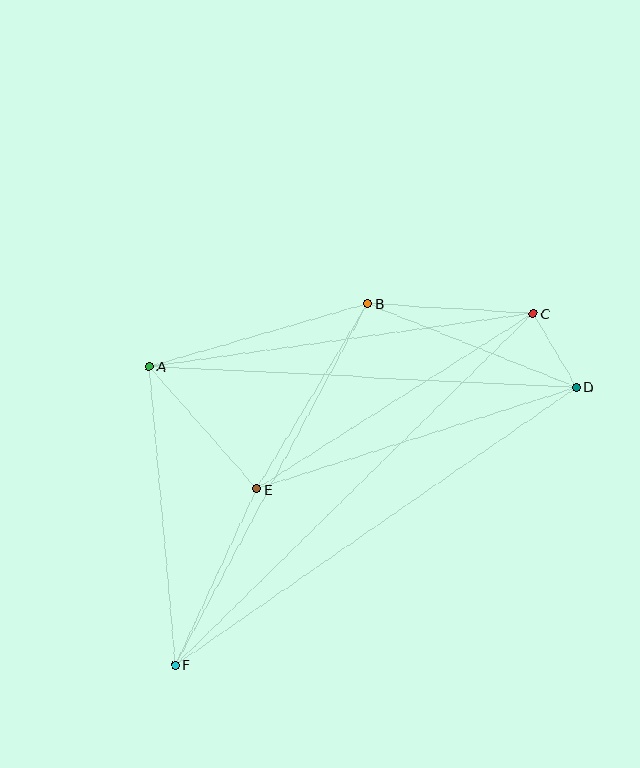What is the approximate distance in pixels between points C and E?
The distance between C and E is approximately 327 pixels.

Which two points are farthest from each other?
Points C and F are farthest from each other.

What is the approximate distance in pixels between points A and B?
The distance between A and B is approximately 227 pixels.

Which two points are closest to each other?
Points C and D are closest to each other.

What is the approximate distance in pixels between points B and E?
The distance between B and E is approximately 216 pixels.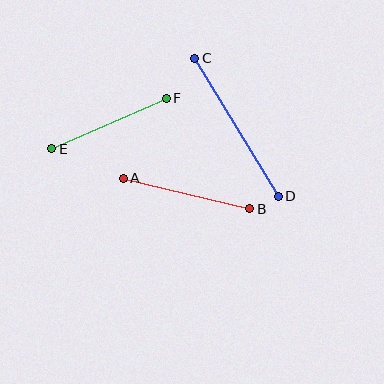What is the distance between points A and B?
The distance is approximately 130 pixels.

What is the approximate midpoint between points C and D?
The midpoint is at approximately (236, 127) pixels.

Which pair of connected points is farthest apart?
Points C and D are farthest apart.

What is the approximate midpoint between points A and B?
The midpoint is at approximately (186, 194) pixels.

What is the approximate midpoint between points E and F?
The midpoint is at approximately (109, 123) pixels.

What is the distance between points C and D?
The distance is approximately 161 pixels.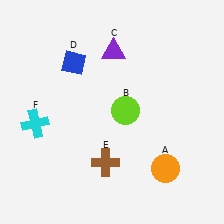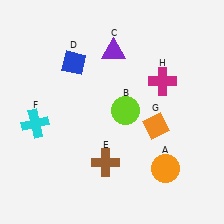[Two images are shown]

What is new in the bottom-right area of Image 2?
An orange diamond (G) was added in the bottom-right area of Image 2.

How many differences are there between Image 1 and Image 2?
There are 2 differences between the two images.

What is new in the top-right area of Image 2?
A magenta cross (H) was added in the top-right area of Image 2.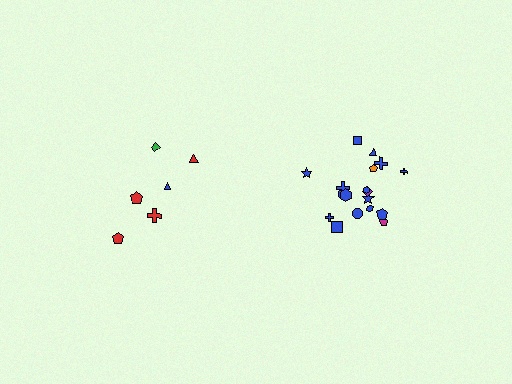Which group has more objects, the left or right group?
The right group.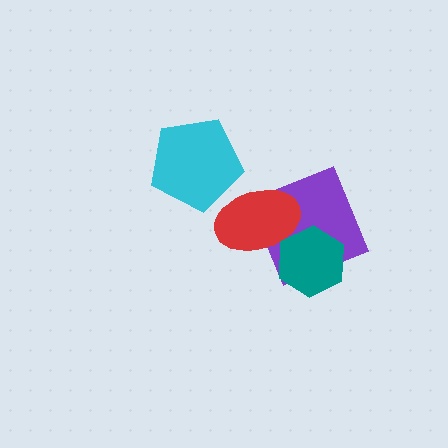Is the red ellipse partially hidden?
Yes, it is partially covered by another shape.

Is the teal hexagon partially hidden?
No, no other shape covers it.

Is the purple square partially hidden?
Yes, it is partially covered by another shape.